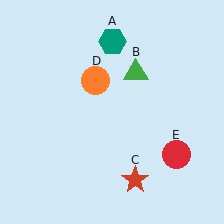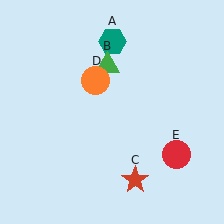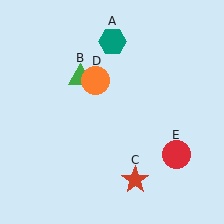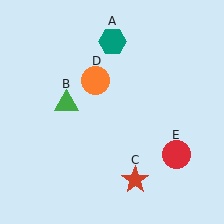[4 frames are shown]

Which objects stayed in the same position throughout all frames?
Teal hexagon (object A) and red star (object C) and orange circle (object D) and red circle (object E) remained stationary.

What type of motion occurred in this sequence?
The green triangle (object B) rotated counterclockwise around the center of the scene.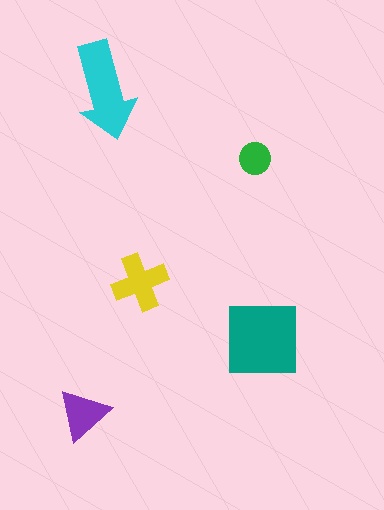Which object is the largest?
The teal square.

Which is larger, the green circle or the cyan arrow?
The cyan arrow.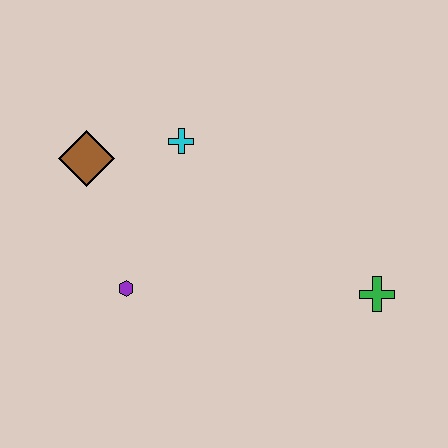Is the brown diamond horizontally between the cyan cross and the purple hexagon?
No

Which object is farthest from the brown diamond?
The green cross is farthest from the brown diamond.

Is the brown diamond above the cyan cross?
No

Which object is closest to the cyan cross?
The brown diamond is closest to the cyan cross.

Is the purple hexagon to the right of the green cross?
No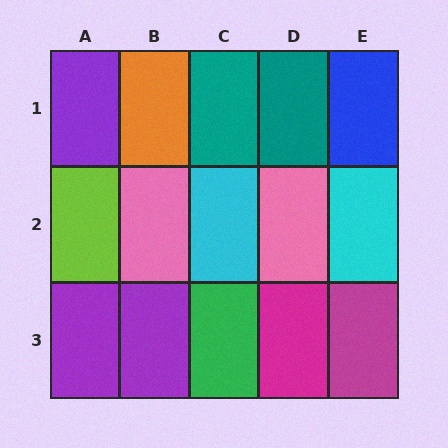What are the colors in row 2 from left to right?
Lime, pink, cyan, pink, cyan.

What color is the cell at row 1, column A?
Purple.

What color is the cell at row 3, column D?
Magenta.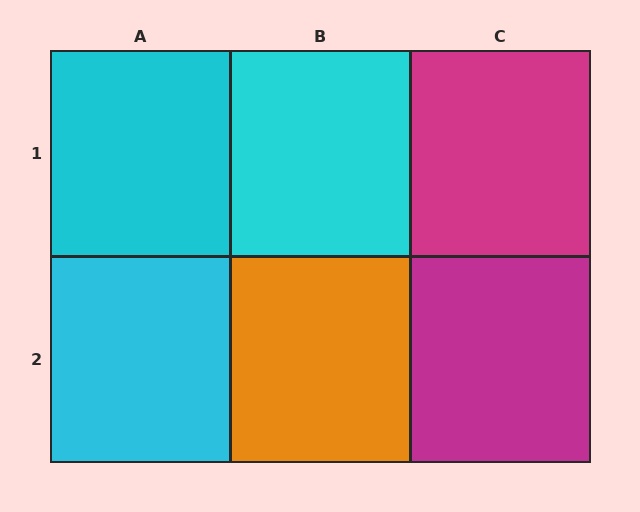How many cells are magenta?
2 cells are magenta.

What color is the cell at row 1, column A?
Cyan.